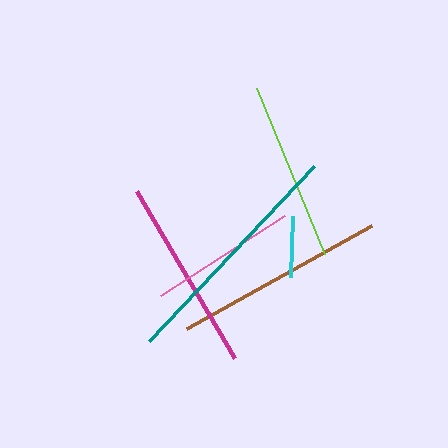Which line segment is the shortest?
The cyan line is the shortest at approximately 62 pixels.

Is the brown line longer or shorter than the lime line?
The brown line is longer than the lime line.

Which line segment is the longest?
The teal line is the longest at approximately 241 pixels.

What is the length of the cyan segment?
The cyan segment is approximately 62 pixels long.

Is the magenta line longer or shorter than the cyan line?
The magenta line is longer than the cyan line.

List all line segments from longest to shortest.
From longest to shortest: teal, brown, magenta, lime, pink, cyan.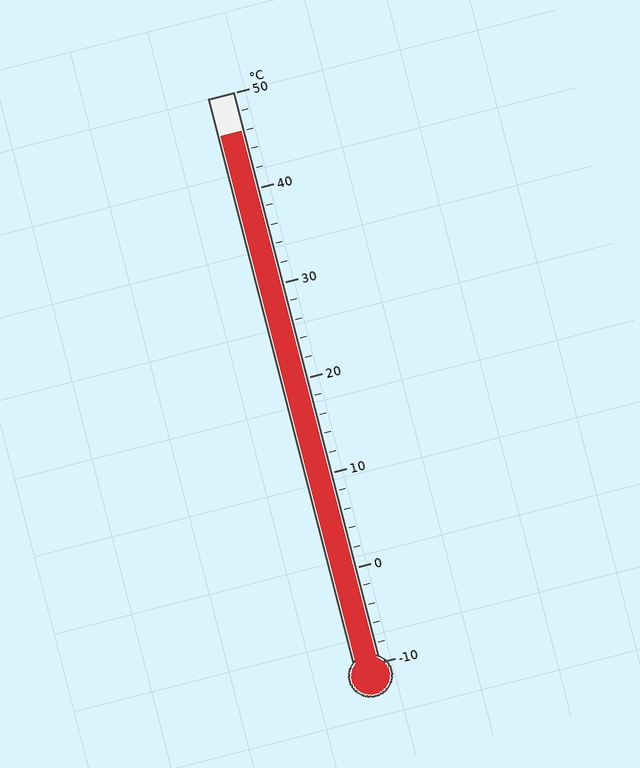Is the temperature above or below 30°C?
The temperature is above 30°C.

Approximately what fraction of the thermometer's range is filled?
The thermometer is filled to approximately 95% of its range.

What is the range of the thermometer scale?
The thermometer scale ranges from -10°C to 50°C.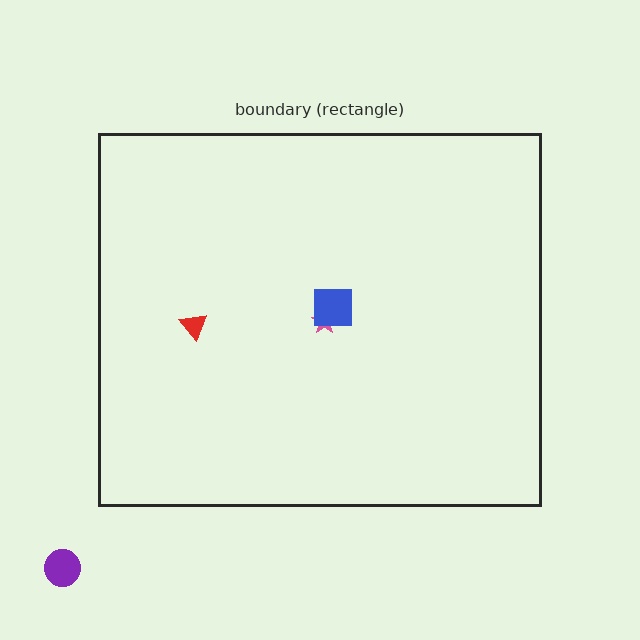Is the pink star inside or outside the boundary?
Inside.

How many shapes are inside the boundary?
3 inside, 1 outside.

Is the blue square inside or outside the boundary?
Inside.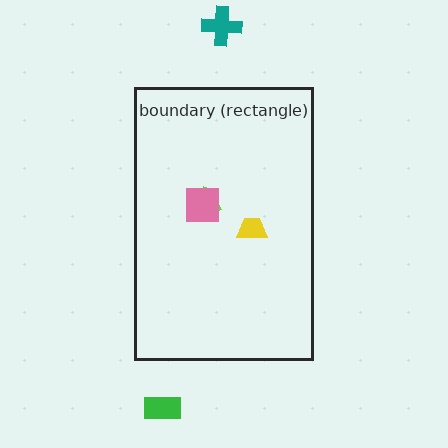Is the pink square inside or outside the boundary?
Inside.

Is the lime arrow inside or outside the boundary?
Inside.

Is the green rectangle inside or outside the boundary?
Outside.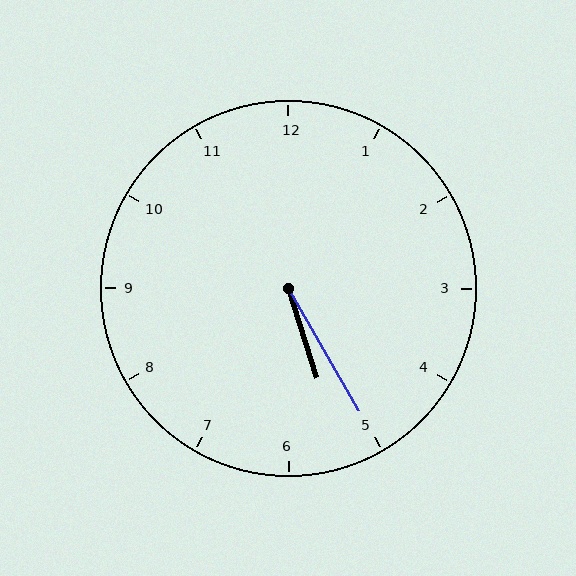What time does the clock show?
5:25.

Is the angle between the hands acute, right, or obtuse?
It is acute.